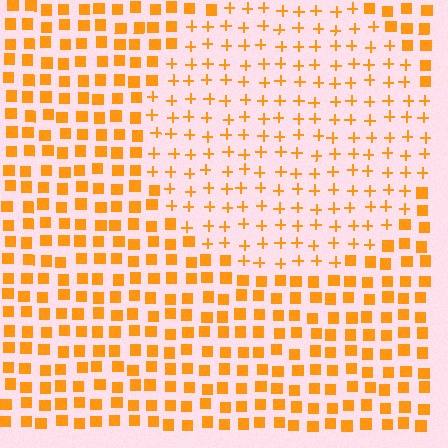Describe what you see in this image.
The image is filled with small orange elements arranged in a uniform grid. A circle-shaped region contains plus signs, while the surrounding area contains squares. The boundary is defined purely by the change in element shape.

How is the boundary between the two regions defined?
The boundary is defined by a change in element shape: plus signs inside vs. squares outside. All elements share the same color and spacing.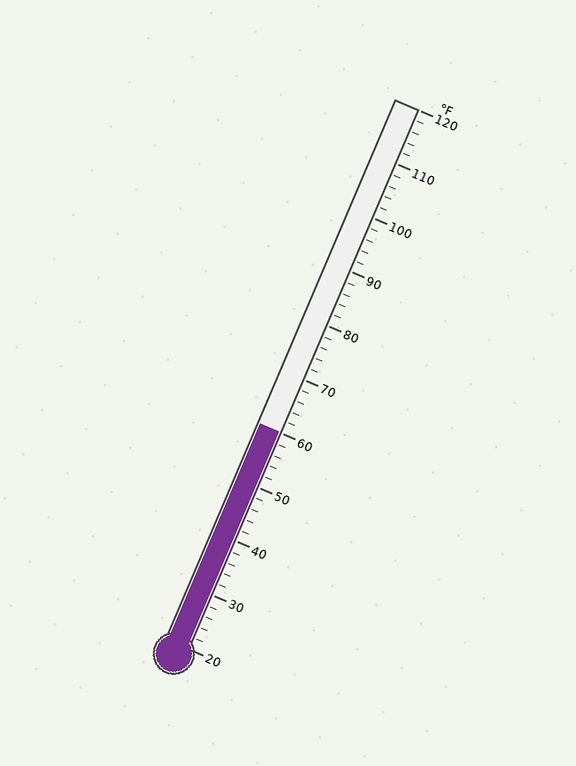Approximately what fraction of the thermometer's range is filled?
The thermometer is filled to approximately 40% of its range.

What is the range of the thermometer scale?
The thermometer scale ranges from 20°F to 120°F.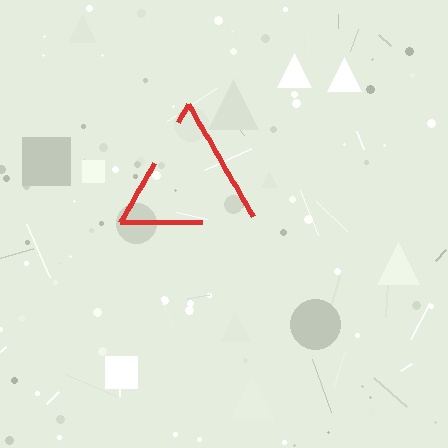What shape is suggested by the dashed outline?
The dashed outline suggests a triangle.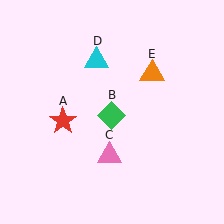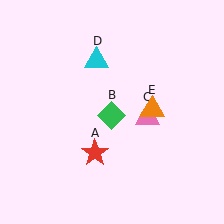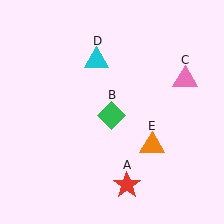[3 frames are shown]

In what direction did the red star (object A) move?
The red star (object A) moved down and to the right.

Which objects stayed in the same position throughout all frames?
Green diamond (object B) and cyan triangle (object D) remained stationary.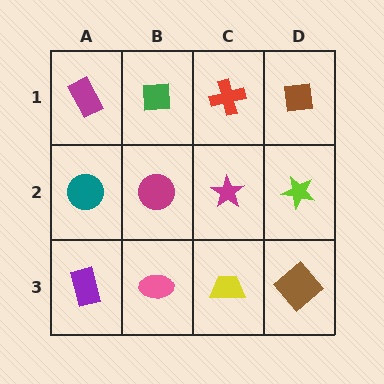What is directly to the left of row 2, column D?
A magenta star.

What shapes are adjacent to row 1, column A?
A teal circle (row 2, column A), a green square (row 1, column B).